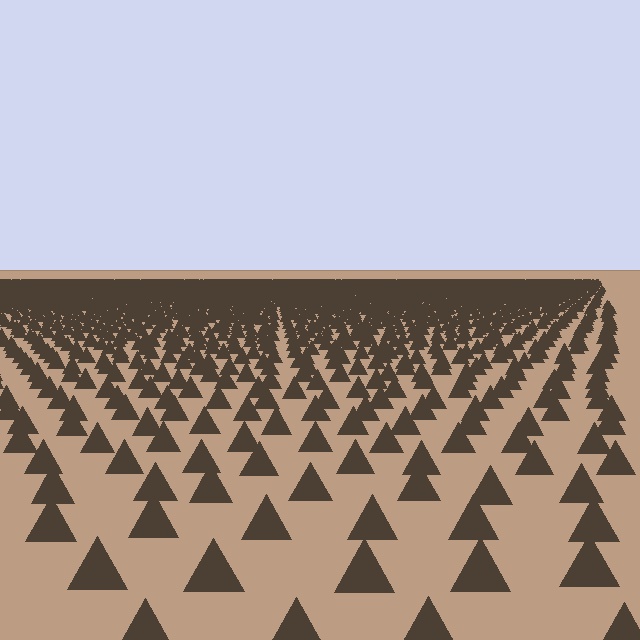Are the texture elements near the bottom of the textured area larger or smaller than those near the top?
Larger. Near the bottom, elements are closer to the viewer and appear at a bigger on-screen size.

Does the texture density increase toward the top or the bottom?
Density increases toward the top.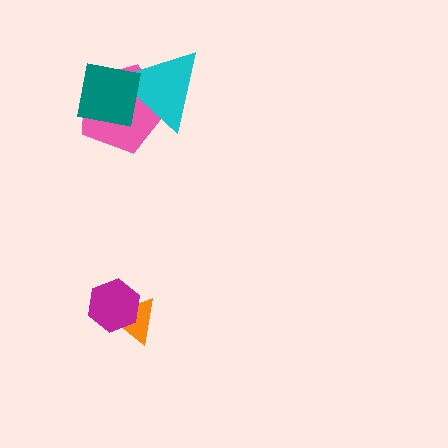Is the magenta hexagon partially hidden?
No, no other shape covers it.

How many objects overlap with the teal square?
2 objects overlap with the teal square.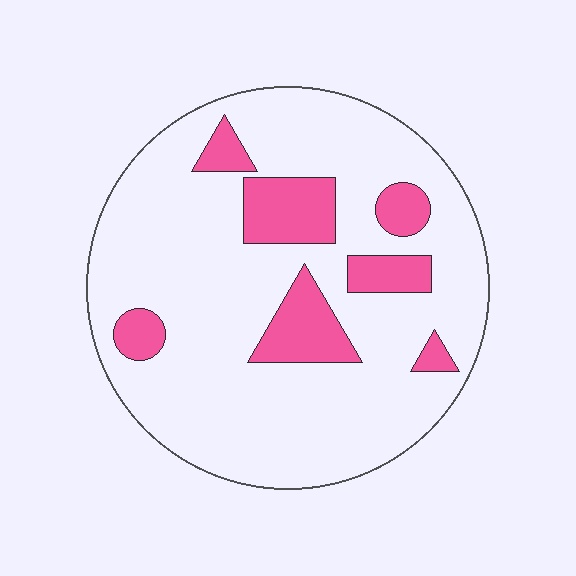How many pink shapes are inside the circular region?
7.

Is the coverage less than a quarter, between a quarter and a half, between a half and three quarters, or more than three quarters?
Less than a quarter.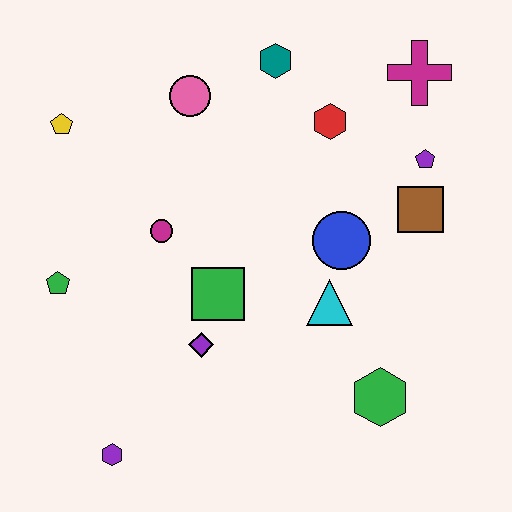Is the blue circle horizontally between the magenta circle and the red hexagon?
No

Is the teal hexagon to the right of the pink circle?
Yes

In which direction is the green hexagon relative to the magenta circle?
The green hexagon is to the right of the magenta circle.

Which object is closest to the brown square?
The purple pentagon is closest to the brown square.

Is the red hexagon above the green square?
Yes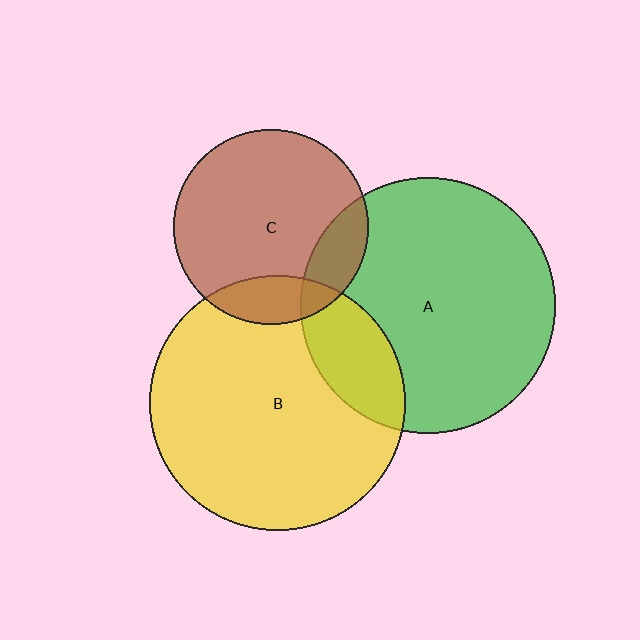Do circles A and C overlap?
Yes.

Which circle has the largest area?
Circle A (green).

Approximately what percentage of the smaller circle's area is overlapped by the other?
Approximately 15%.